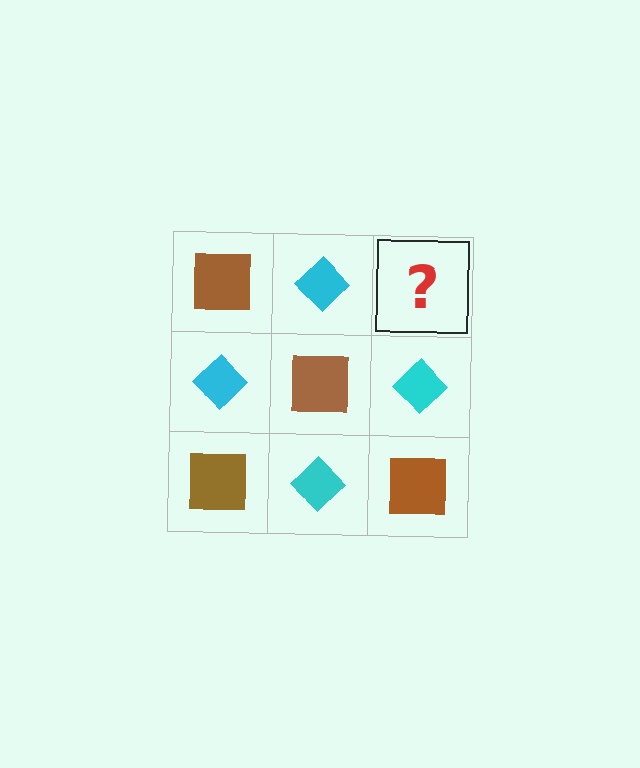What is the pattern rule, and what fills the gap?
The rule is that it alternates brown square and cyan diamond in a checkerboard pattern. The gap should be filled with a brown square.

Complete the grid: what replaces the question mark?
The question mark should be replaced with a brown square.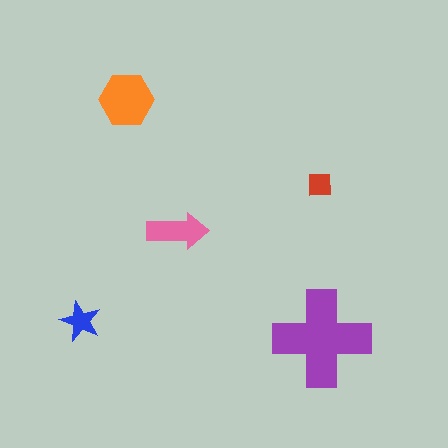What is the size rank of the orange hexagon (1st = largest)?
2nd.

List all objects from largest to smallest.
The purple cross, the orange hexagon, the pink arrow, the blue star, the red square.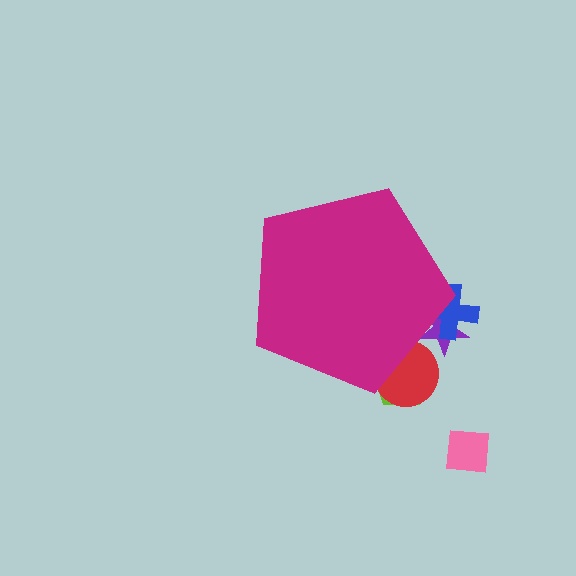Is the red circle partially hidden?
Yes, the red circle is partially hidden behind the magenta pentagon.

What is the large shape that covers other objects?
A magenta pentagon.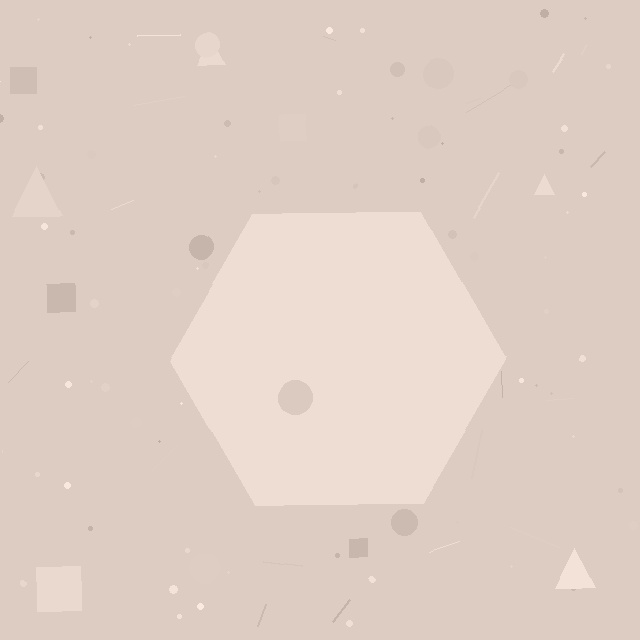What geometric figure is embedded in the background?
A hexagon is embedded in the background.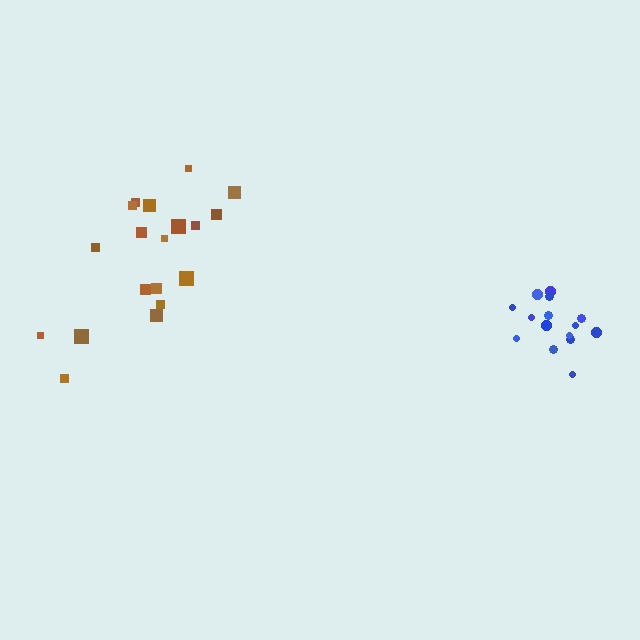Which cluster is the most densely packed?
Blue.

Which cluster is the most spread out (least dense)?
Brown.